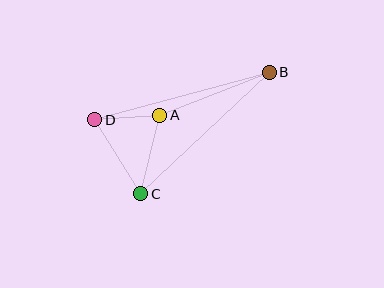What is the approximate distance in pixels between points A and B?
The distance between A and B is approximately 118 pixels.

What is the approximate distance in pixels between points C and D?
The distance between C and D is approximately 87 pixels.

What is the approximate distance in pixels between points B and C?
The distance between B and C is approximately 177 pixels.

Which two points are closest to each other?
Points A and D are closest to each other.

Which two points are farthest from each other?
Points B and D are farthest from each other.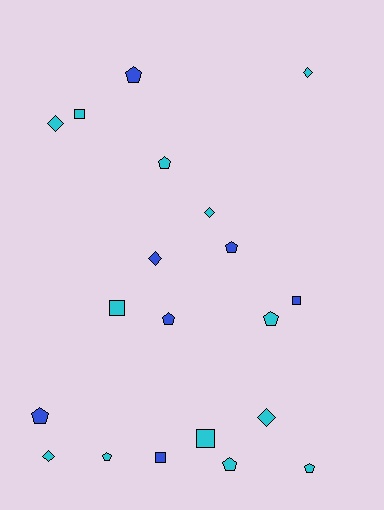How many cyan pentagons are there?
There are 5 cyan pentagons.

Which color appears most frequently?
Cyan, with 13 objects.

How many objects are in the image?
There are 20 objects.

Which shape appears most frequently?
Pentagon, with 9 objects.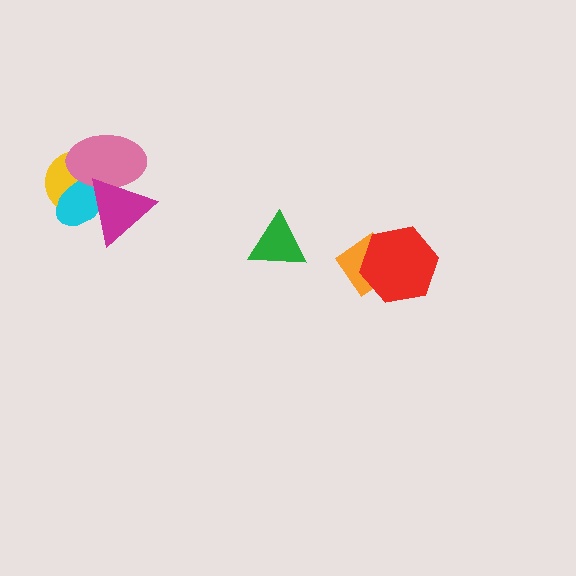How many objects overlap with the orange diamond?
1 object overlaps with the orange diamond.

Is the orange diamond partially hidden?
Yes, it is partially covered by another shape.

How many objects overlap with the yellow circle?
3 objects overlap with the yellow circle.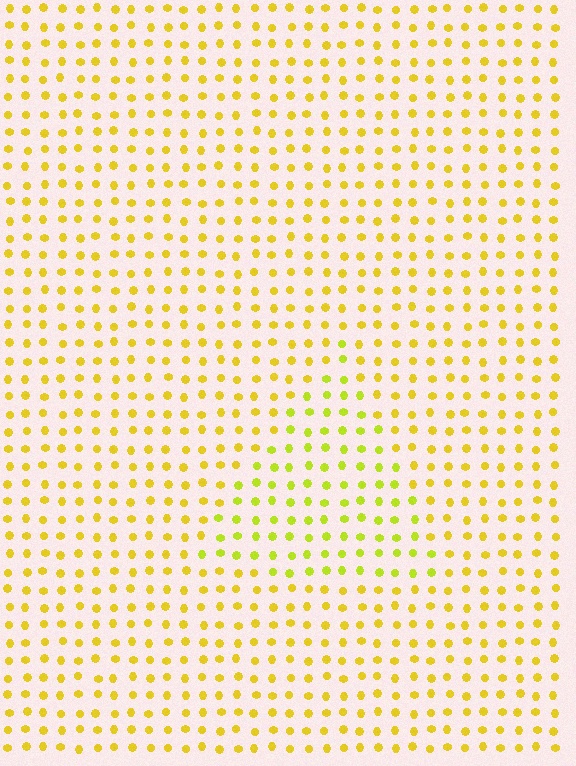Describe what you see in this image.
The image is filled with small yellow elements in a uniform arrangement. A triangle-shaped region is visible where the elements are tinted to a slightly different hue, forming a subtle color boundary.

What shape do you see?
I see a triangle.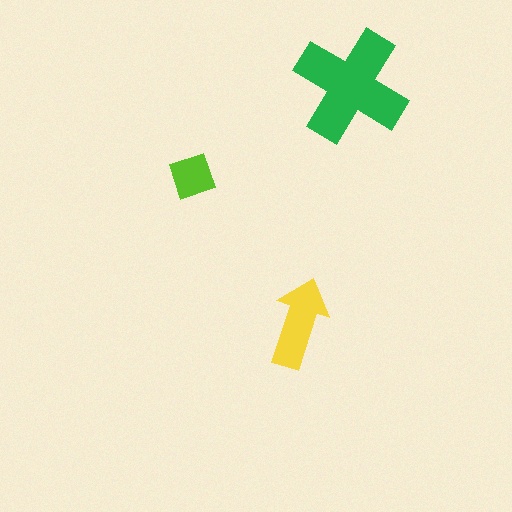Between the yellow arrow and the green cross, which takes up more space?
The green cross.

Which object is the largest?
The green cross.